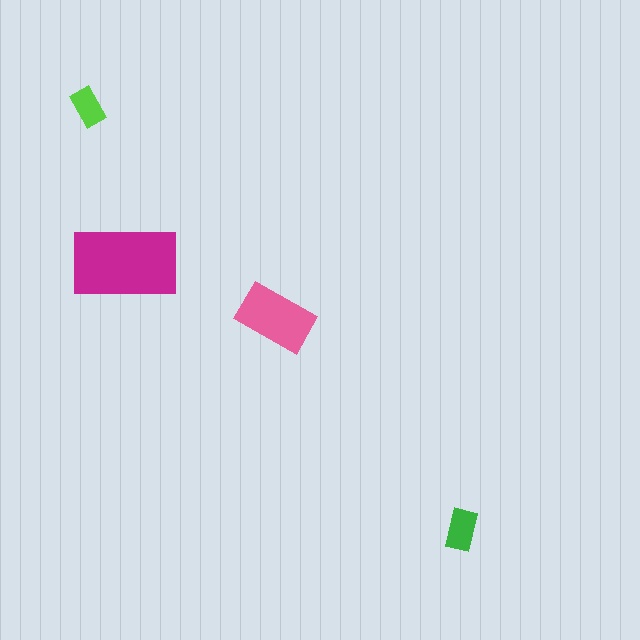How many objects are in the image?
There are 4 objects in the image.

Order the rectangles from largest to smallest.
the magenta one, the pink one, the green one, the lime one.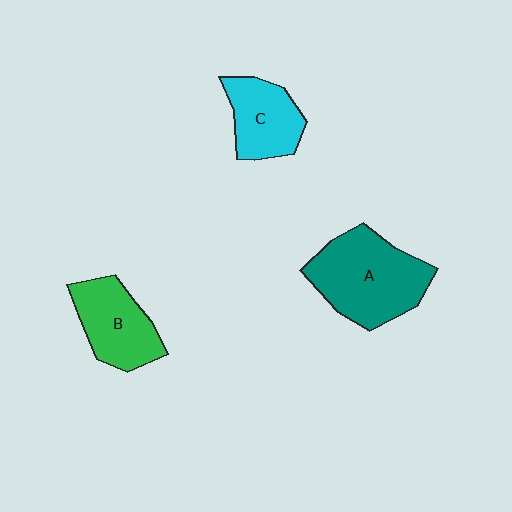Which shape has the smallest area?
Shape C (cyan).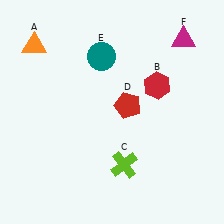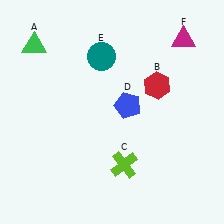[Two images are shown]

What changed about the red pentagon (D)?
In Image 1, D is red. In Image 2, it changed to blue.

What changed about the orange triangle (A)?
In Image 1, A is orange. In Image 2, it changed to green.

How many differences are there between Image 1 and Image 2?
There are 2 differences between the two images.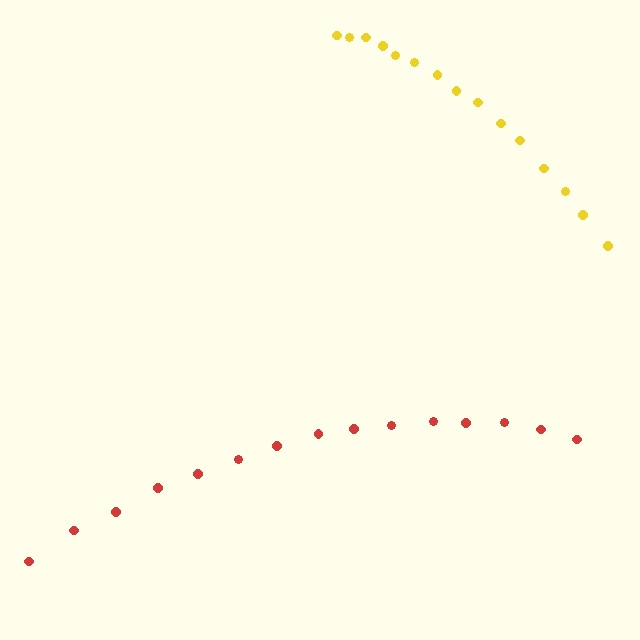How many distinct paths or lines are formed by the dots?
There are 2 distinct paths.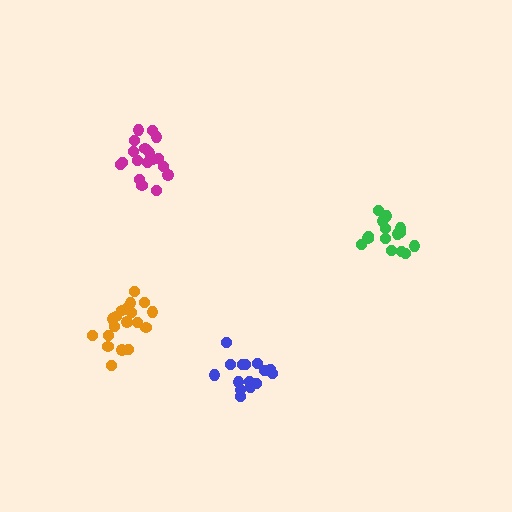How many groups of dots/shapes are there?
There are 4 groups.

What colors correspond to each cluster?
The clusters are colored: green, magenta, blue, orange.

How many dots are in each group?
Group 1: 16 dots, Group 2: 19 dots, Group 3: 15 dots, Group 4: 19 dots (69 total).